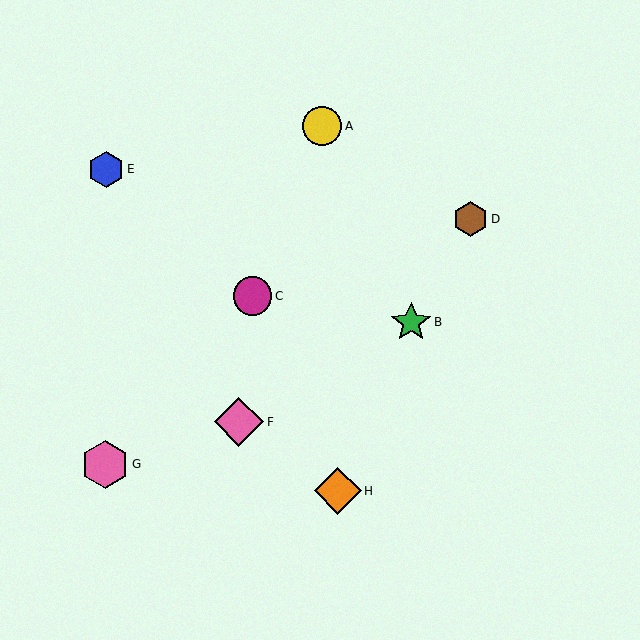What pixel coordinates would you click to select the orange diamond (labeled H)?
Click at (338, 491) to select the orange diamond H.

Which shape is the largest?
The pink diamond (labeled F) is the largest.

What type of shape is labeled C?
Shape C is a magenta circle.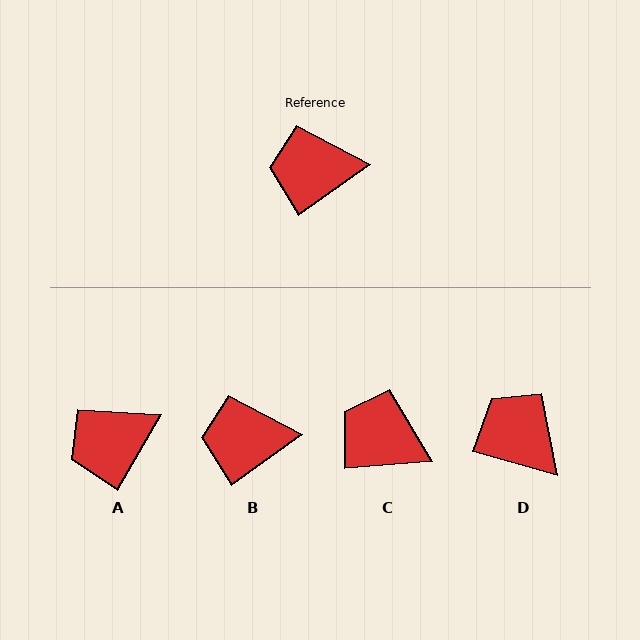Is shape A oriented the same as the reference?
No, it is off by about 25 degrees.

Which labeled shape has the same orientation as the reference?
B.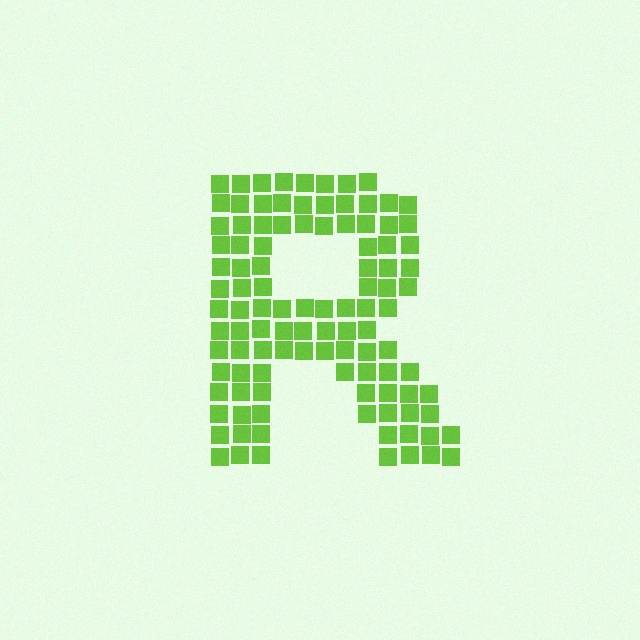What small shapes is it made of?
It is made of small squares.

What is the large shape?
The large shape is the letter R.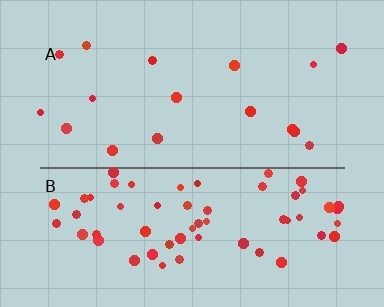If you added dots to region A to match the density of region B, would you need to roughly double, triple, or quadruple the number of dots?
Approximately quadruple.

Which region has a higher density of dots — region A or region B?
B (the bottom).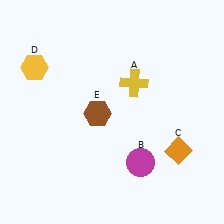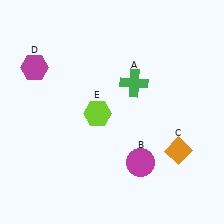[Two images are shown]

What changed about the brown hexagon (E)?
In Image 1, E is brown. In Image 2, it changed to lime.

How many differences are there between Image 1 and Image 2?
There are 3 differences between the two images.